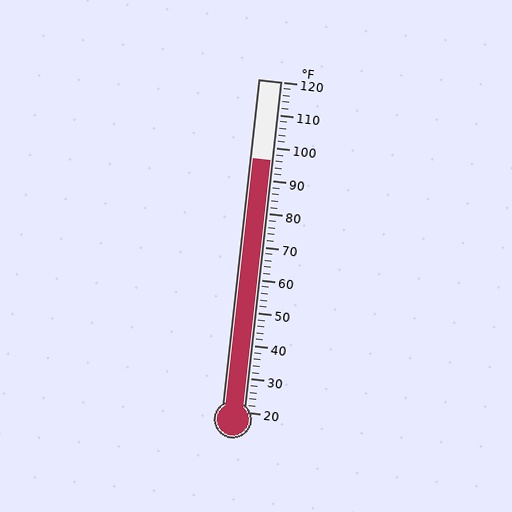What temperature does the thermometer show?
The thermometer shows approximately 96°F.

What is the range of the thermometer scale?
The thermometer scale ranges from 20°F to 120°F.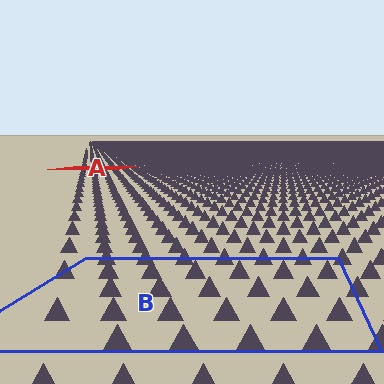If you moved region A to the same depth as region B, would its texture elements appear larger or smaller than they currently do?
They would appear larger. At a closer depth, the same texture elements are projected at a bigger on-screen size.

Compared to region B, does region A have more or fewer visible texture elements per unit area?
Region A has more texture elements per unit area — they are packed more densely because it is farther away.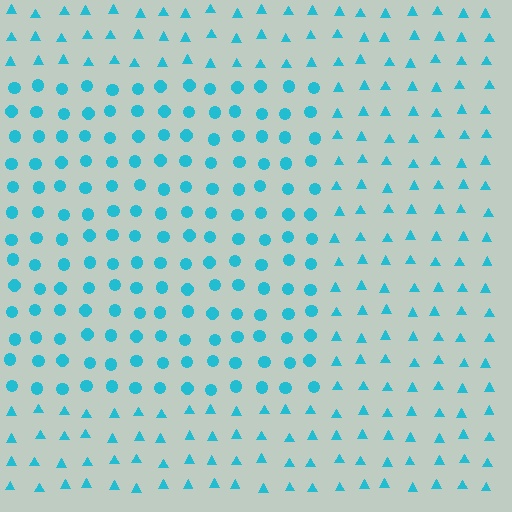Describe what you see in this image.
The image is filled with small cyan elements arranged in a uniform grid. A rectangle-shaped region contains circles, while the surrounding area contains triangles. The boundary is defined purely by the change in element shape.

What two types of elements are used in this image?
The image uses circles inside the rectangle region and triangles outside it.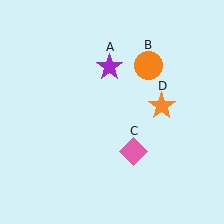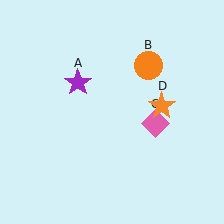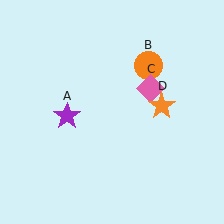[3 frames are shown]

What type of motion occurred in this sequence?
The purple star (object A), pink diamond (object C) rotated counterclockwise around the center of the scene.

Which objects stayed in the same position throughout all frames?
Orange circle (object B) and orange star (object D) remained stationary.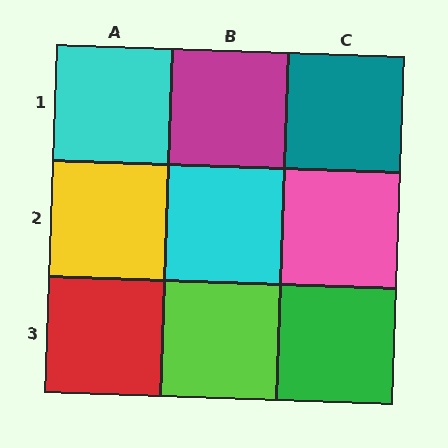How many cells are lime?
1 cell is lime.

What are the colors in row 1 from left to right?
Cyan, magenta, teal.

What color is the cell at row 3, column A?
Red.